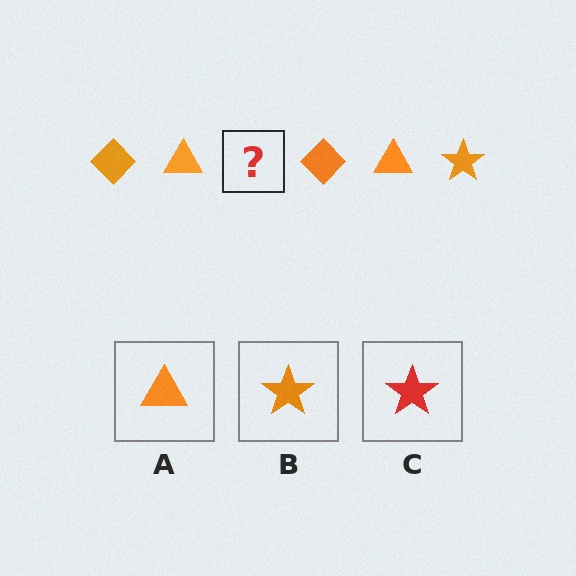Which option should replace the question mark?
Option B.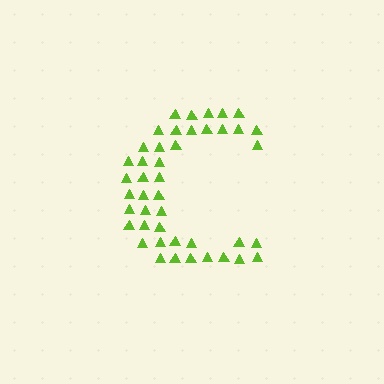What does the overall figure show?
The overall figure shows the letter C.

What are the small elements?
The small elements are triangles.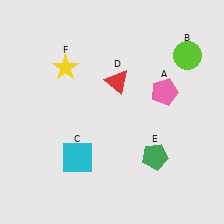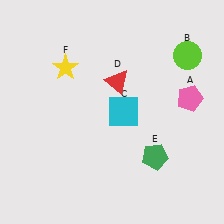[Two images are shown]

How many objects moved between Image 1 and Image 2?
2 objects moved between the two images.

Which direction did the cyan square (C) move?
The cyan square (C) moved right.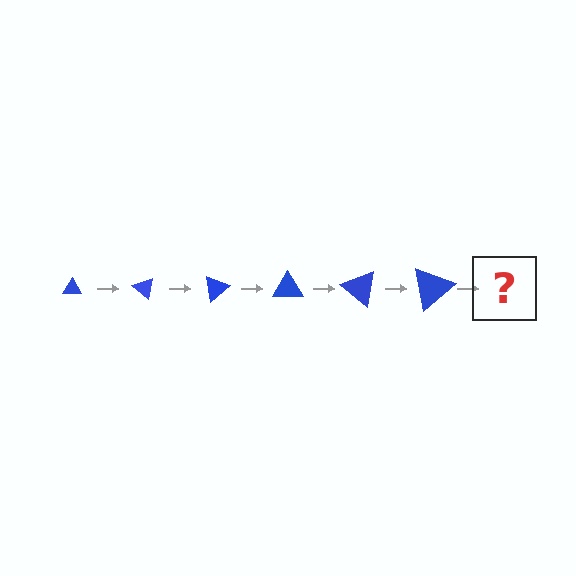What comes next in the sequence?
The next element should be a triangle, larger than the previous one and rotated 240 degrees from the start.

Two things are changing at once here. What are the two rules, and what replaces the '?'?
The two rules are that the triangle grows larger each step and it rotates 40 degrees each step. The '?' should be a triangle, larger than the previous one and rotated 240 degrees from the start.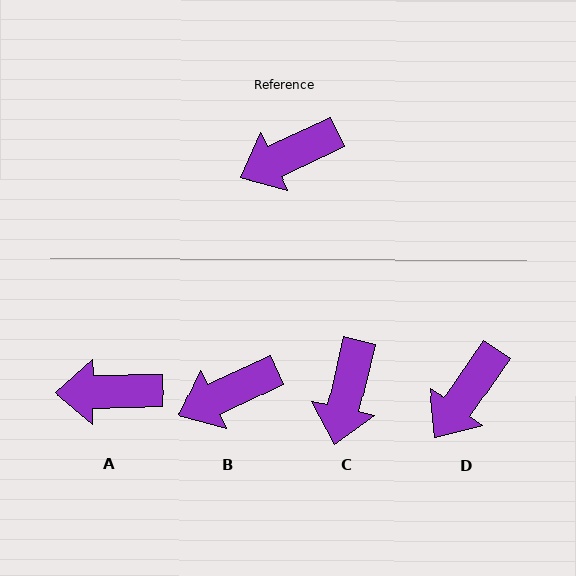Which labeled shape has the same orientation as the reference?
B.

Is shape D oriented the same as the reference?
No, it is off by about 30 degrees.